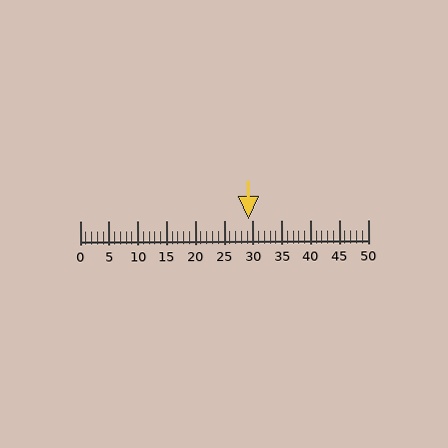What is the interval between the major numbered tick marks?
The major tick marks are spaced 5 units apart.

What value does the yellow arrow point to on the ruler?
The yellow arrow points to approximately 29.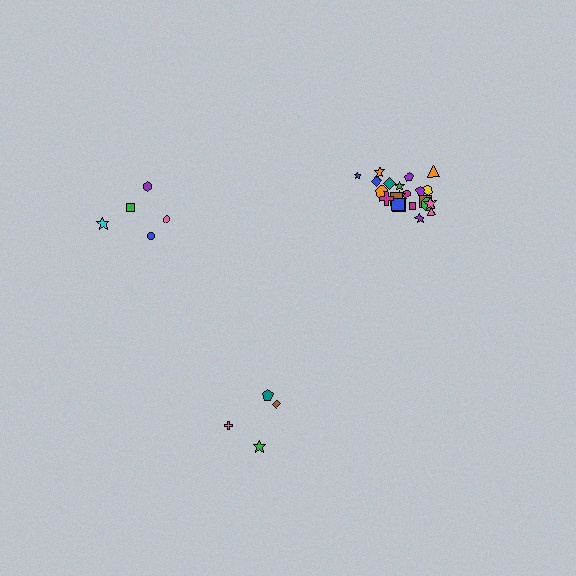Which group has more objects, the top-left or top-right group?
The top-right group.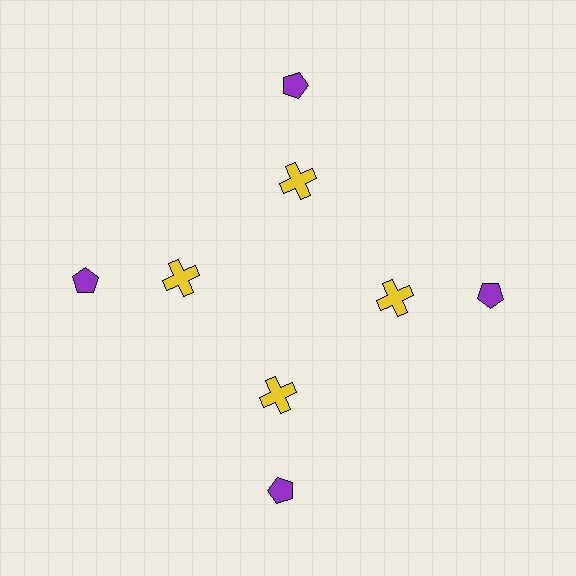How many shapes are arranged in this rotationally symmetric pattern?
There are 8 shapes, arranged in 4 groups of 2.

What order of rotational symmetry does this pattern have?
This pattern has 4-fold rotational symmetry.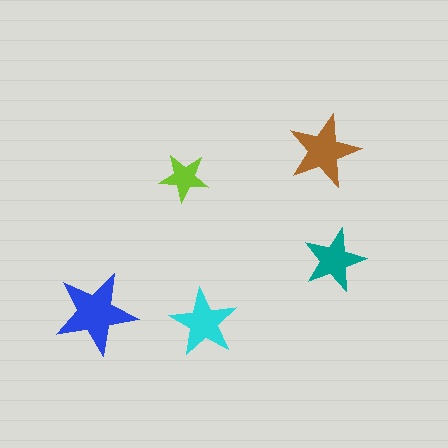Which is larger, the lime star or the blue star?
The blue one.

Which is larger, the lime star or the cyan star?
The cyan one.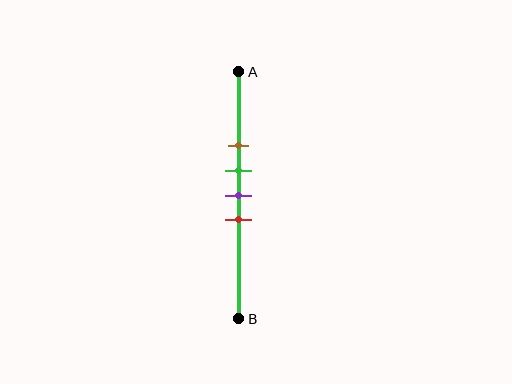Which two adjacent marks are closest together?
The green and purple marks are the closest adjacent pair.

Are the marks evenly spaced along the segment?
Yes, the marks are approximately evenly spaced.